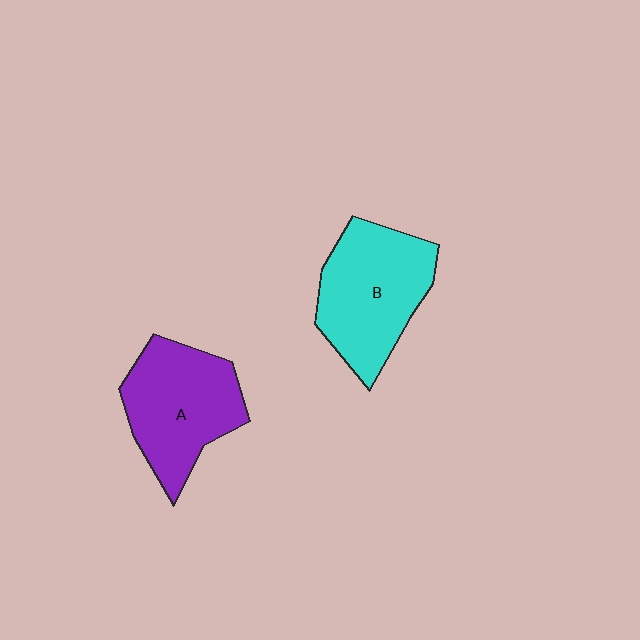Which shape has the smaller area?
Shape A (purple).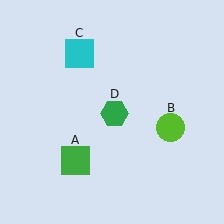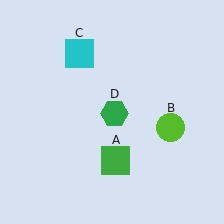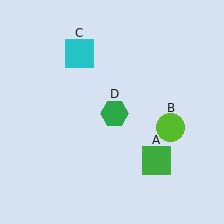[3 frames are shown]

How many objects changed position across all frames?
1 object changed position: green square (object A).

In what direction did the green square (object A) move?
The green square (object A) moved right.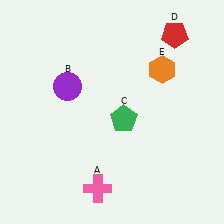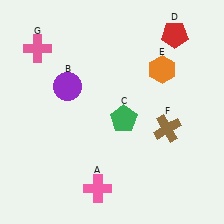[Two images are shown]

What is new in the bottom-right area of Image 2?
A brown cross (F) was added in the bottom-right area of Image 2.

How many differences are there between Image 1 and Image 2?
There are 2 differences between the two images.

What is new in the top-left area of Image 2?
A pink cross (G) was added in the top-left area of Image 2.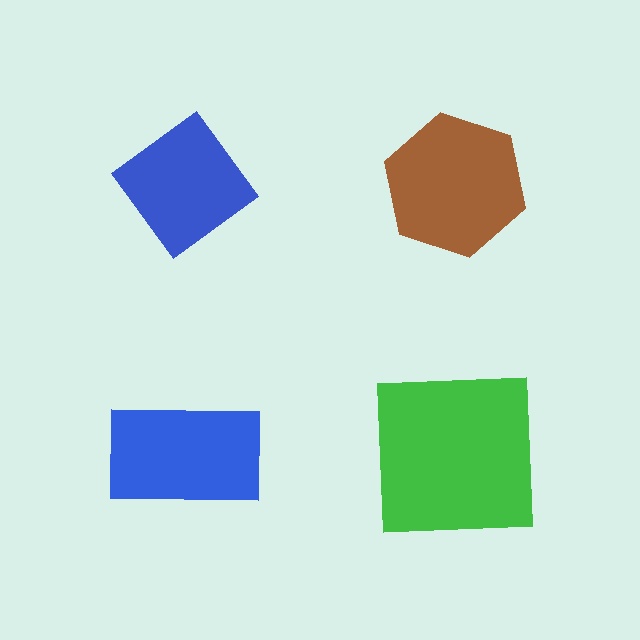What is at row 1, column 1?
A blue diamond.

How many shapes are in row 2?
2 shapes.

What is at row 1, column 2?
A brown hexagon.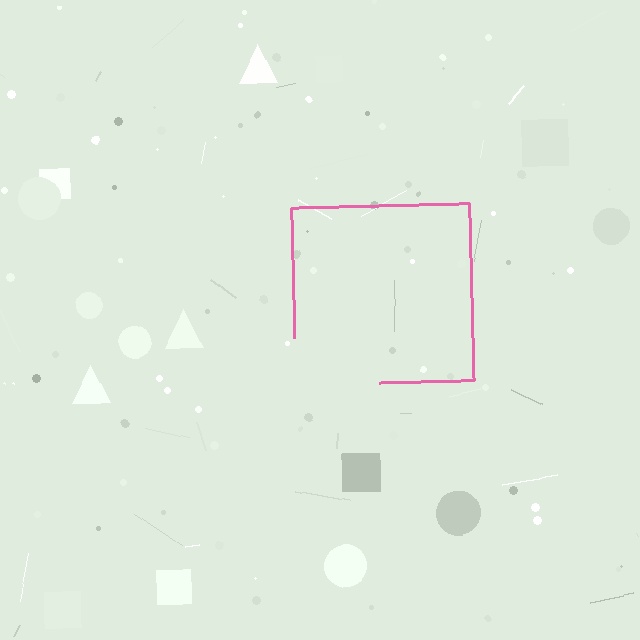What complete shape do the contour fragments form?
The contour fragments form a square.